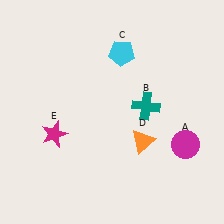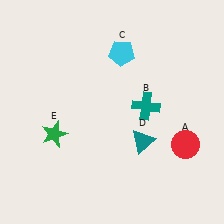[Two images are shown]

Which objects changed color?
A changed from magenta to red. D changed from orange to teal. E changed from magenta to green.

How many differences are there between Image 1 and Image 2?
There are 3 differences between the two images.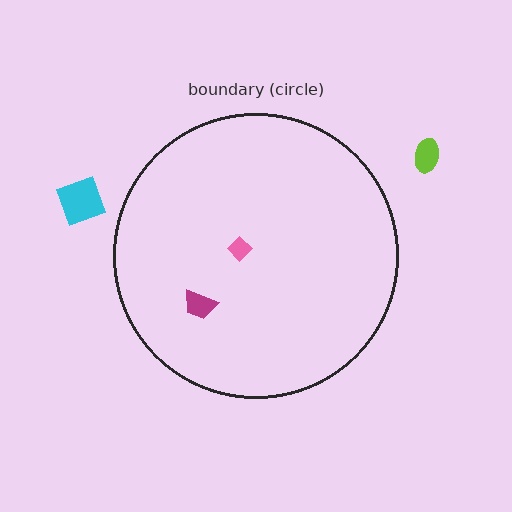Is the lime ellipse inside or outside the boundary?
Outside.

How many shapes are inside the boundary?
2 inside, 2 outside.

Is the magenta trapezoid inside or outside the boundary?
Inside.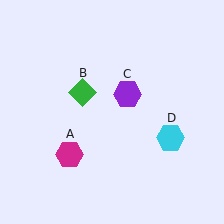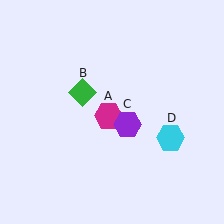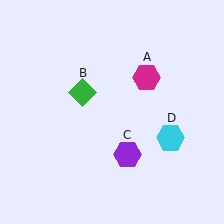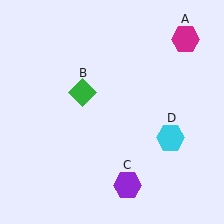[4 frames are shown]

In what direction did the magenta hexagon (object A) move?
The magenta hexagon (object A) moved up and to the right.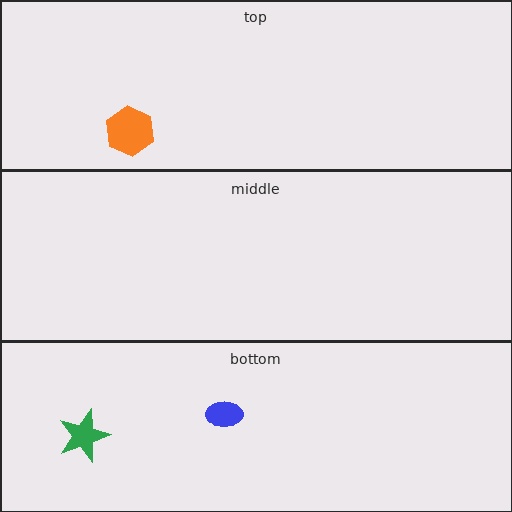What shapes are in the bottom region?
The blue ellipse, the green star.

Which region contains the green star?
The bottom region.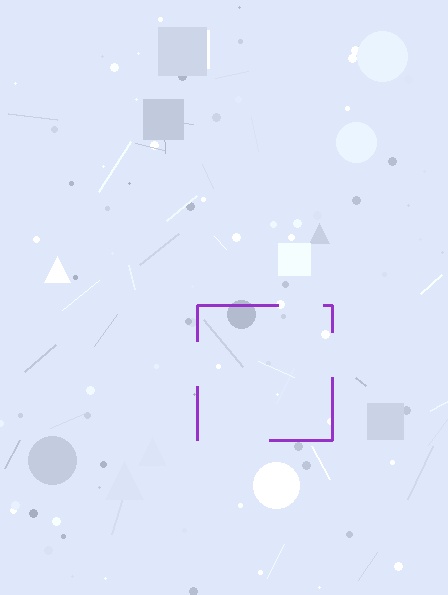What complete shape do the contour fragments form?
The contour fragments form a square.